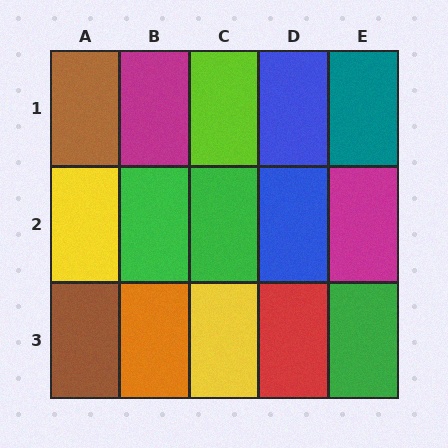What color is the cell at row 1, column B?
Magenta.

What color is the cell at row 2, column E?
Magenta.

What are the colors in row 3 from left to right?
Brown, orange, yellow, red, green.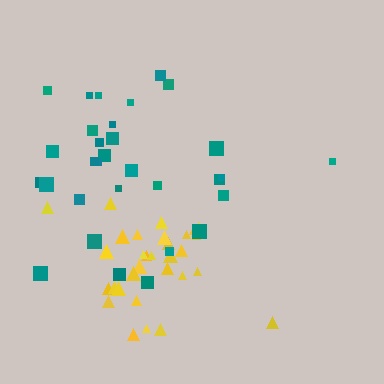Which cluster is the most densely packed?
Yellow.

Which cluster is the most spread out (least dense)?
Teal.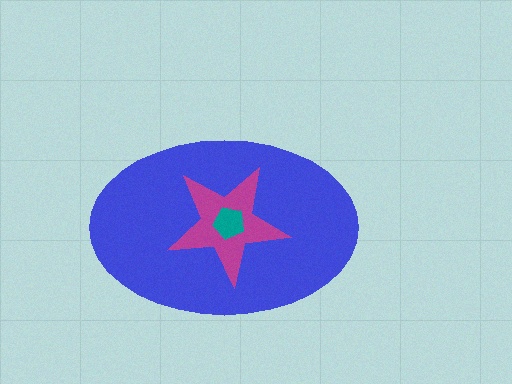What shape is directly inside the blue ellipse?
The magenta star.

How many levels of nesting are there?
3.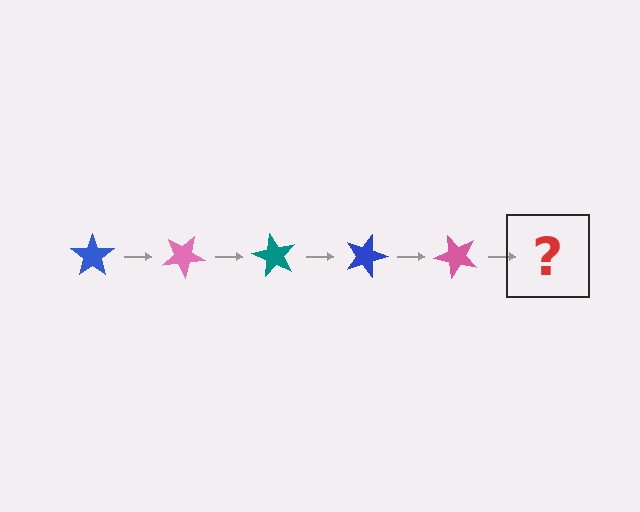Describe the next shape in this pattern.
It should be a teal star, rotated 150 degrees from the start.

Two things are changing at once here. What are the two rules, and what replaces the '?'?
The two rules are that it rotates 30 degrees each step and the color cycles through blue, pink, and teal. The '?' should be a teal star, rotated 150 degrees from the start.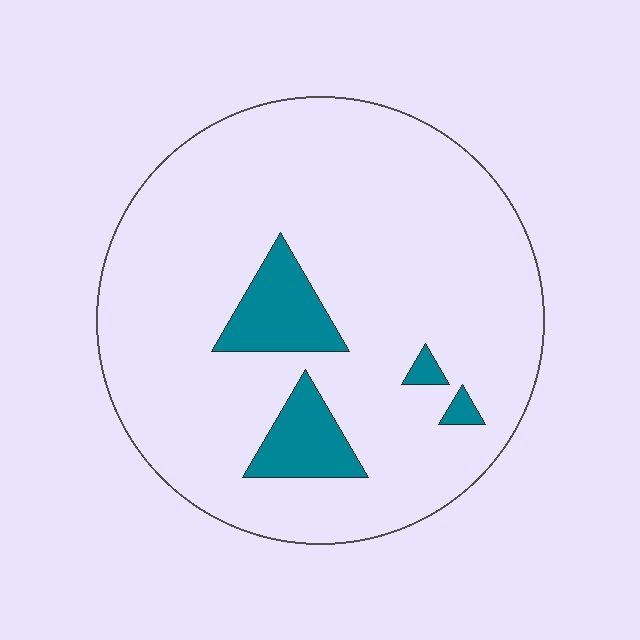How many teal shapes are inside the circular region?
4.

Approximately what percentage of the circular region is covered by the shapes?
Approximately 10%.